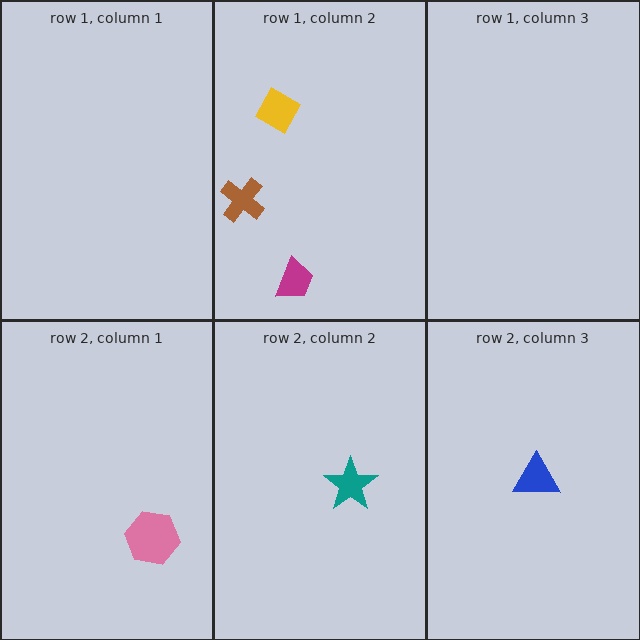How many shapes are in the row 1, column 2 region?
3.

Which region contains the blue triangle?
The row 2, column 3 region.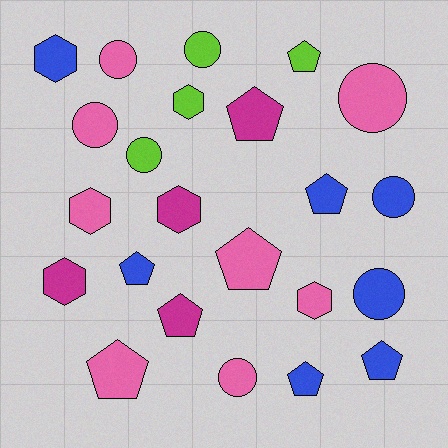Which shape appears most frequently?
Pentagon, with 9 objects.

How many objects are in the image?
There are 23 objects.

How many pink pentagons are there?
There are 2 pink pentagons.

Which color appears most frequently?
Pink, with 8 objects.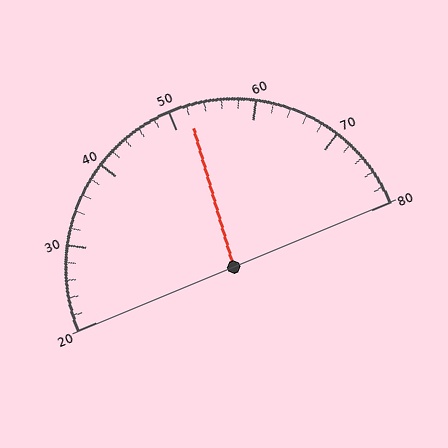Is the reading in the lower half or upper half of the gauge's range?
The reading is in the upper half of the range (20 to 80).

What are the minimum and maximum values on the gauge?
The gauge ranges from 20 to 80.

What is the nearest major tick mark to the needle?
The nearest major tick mark is 50.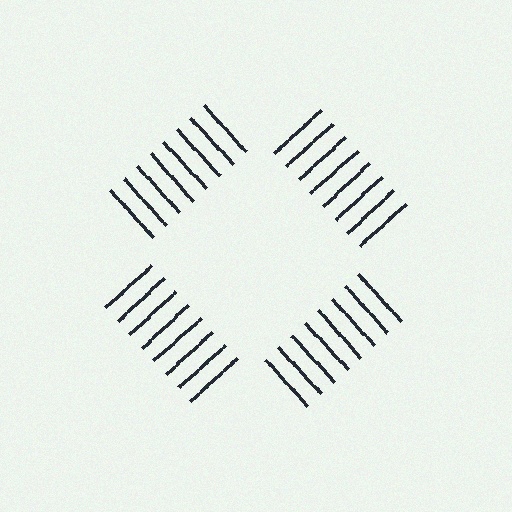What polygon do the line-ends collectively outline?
An illusory square — the line segments terminate on its edges but no continuous stroke is drawn.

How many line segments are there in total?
32 — 8 along each of the 4 edges.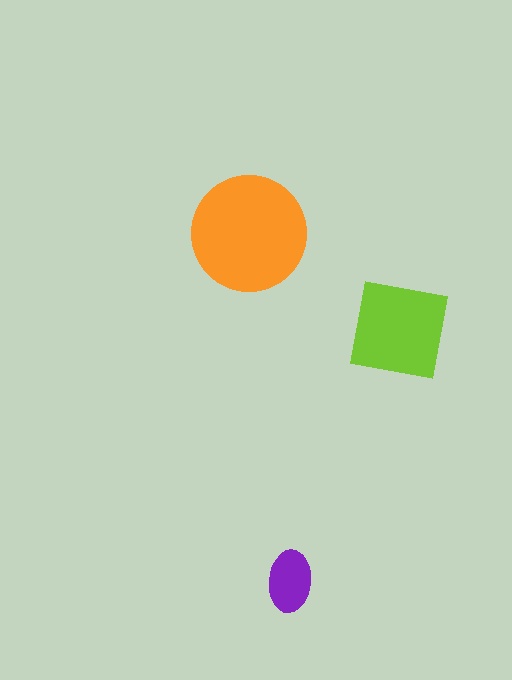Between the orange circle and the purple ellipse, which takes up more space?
The orange circle.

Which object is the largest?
The orange circle.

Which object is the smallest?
The purple ellipse.